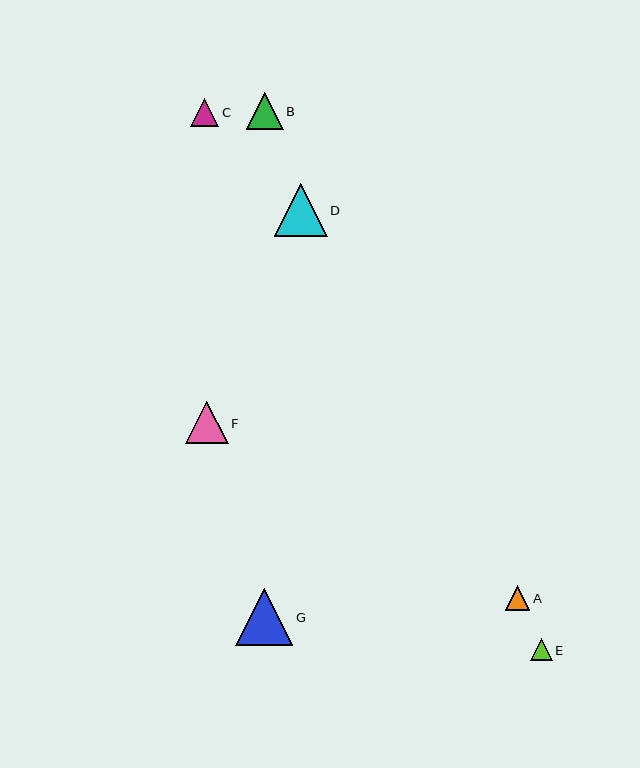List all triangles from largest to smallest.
From largest to smallest: G, D, F, B, C, A, E.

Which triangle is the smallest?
Triangle E is the smallest with a size of approximately 22 pixels.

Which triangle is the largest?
Triangle G is the largest with a size of approximately 57 pixels.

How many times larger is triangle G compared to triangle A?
Triangle G is approximately 2.3 times the size of triangle A.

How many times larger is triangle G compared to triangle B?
Triangle G is approximately 1.5 times the size of triangle B.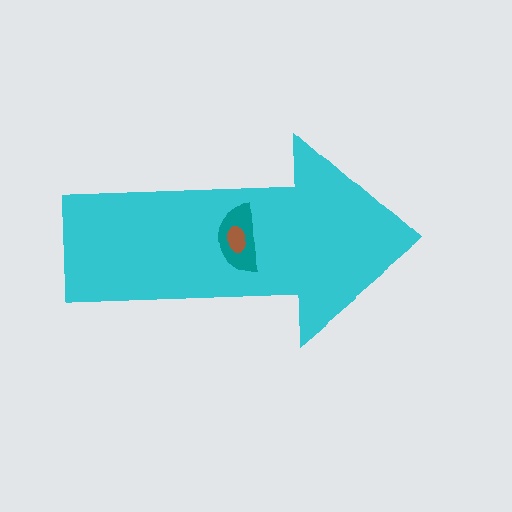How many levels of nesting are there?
3.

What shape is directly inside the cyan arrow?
The teal semicircle.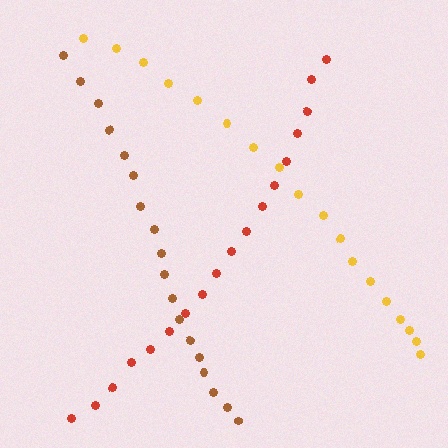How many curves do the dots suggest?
There are 3 distinct paths.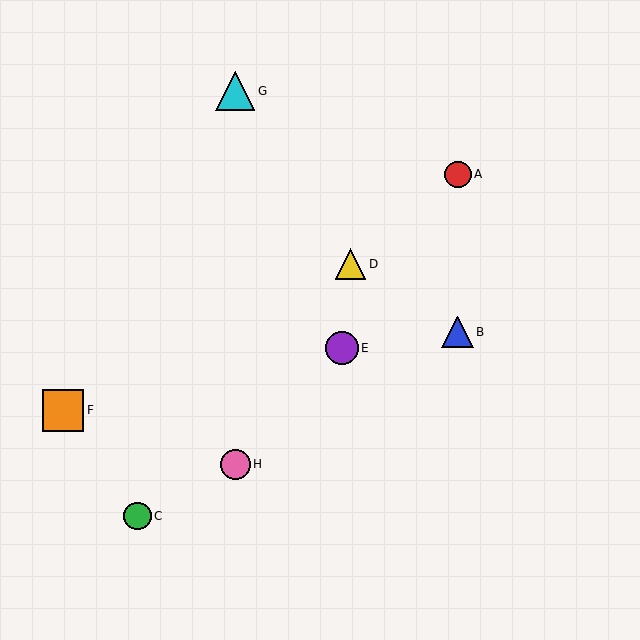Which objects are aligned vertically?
Objects G, H are aligned vertically.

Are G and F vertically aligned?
No, G is at x≈235 and F is at x≈63.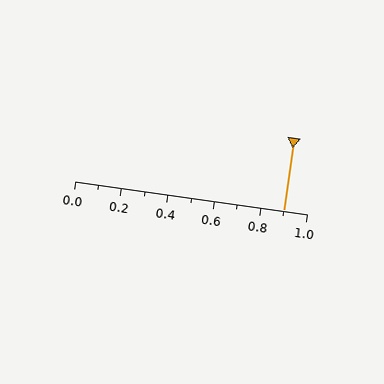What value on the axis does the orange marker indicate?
The marker indicates approximately 0.9.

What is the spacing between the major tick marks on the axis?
The major ticks are spaced 0.2 apart.